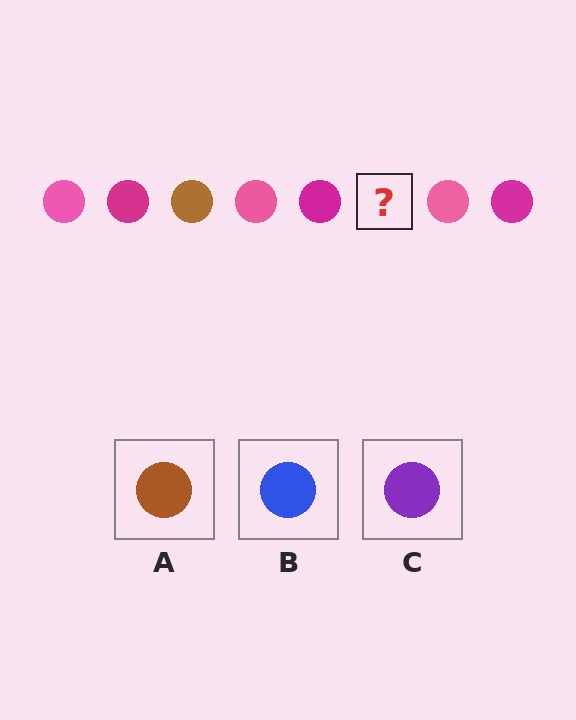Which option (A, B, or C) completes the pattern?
A.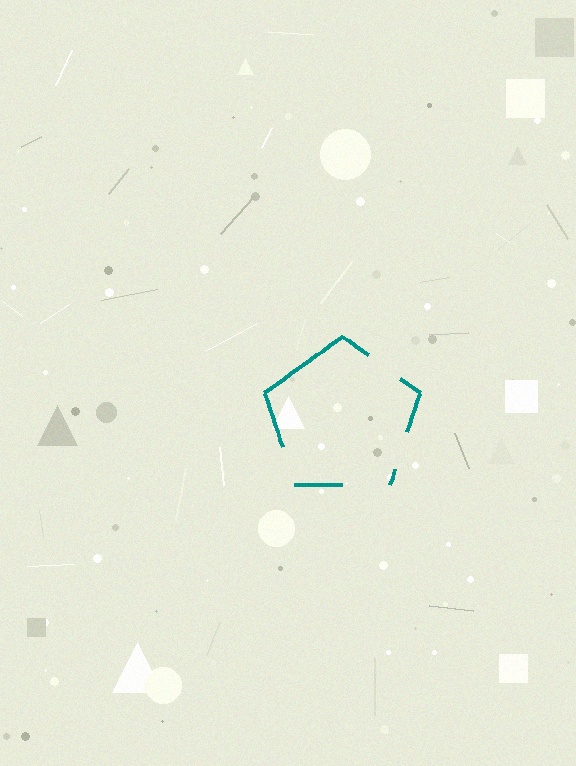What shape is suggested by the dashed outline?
The dashed outline suggests a pentagon.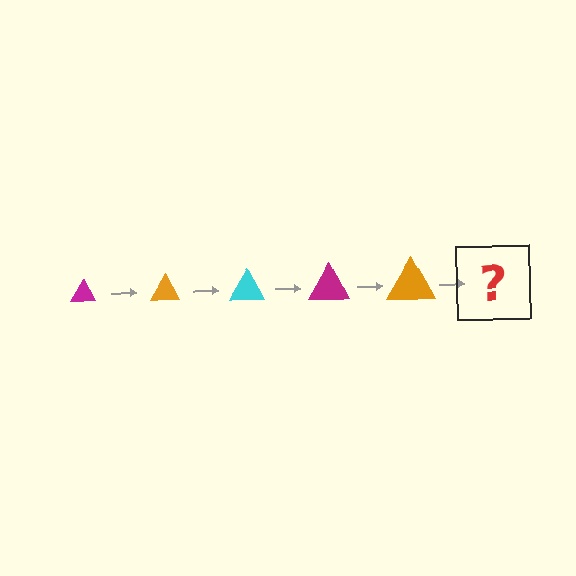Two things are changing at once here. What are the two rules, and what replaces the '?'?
The two rules are that the triangle grows larger each step and the color cycles through magenta, orange, and cyan. The '?' should be a cyan triangle, larger than the previous one.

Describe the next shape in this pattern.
It should be a cyan triangle, larger than the previous one.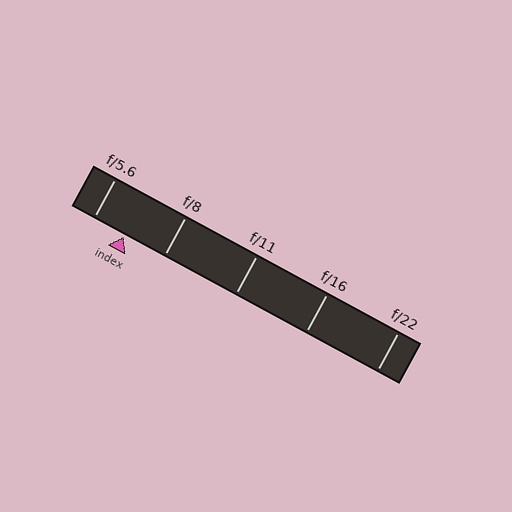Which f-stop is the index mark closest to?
The index mark is closest to f/5.6.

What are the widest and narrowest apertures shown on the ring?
The widest aperture shown is f/5.6 and the narrowest is f/22.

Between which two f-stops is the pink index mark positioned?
The index mark is between f/5.6 and f/8.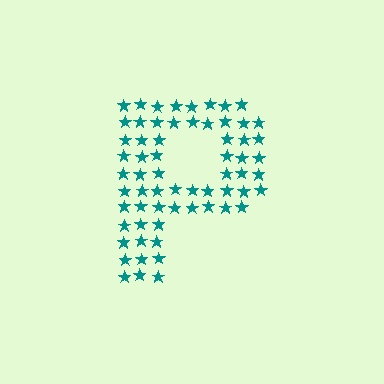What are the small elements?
The small elements are stars.